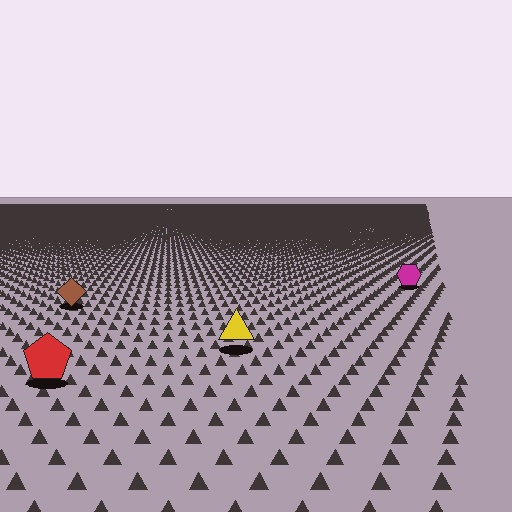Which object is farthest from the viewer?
The magenta hexagon is farthest from the viewer. It appears smaller and the ground texture around it is denser.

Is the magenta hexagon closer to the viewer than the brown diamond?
No. The brown diamond is closer — you can tell from the texture gradient: the ground texture is coarser near it.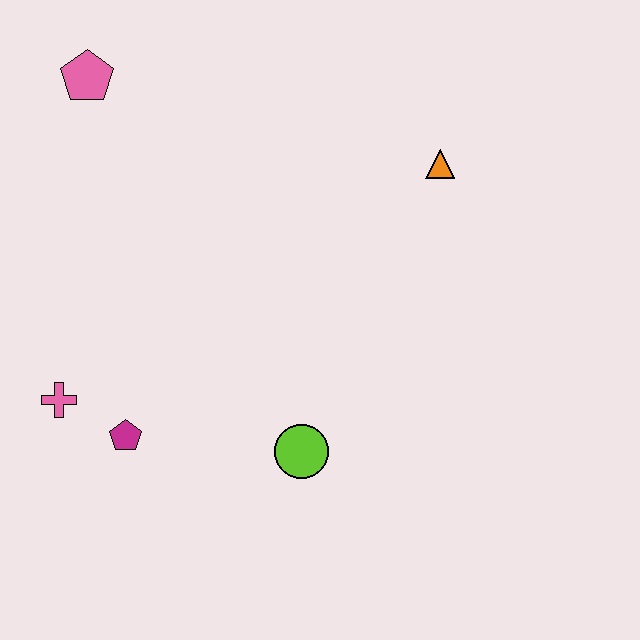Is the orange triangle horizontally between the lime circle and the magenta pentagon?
No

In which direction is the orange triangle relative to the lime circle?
The orange triangle is above the lime circle.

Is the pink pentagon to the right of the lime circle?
No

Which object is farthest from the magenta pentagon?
The orange triangle is farthest from the magenta pentagon.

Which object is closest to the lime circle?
The magenta pentagon is closest to the lime circle.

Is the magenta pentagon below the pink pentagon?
Yes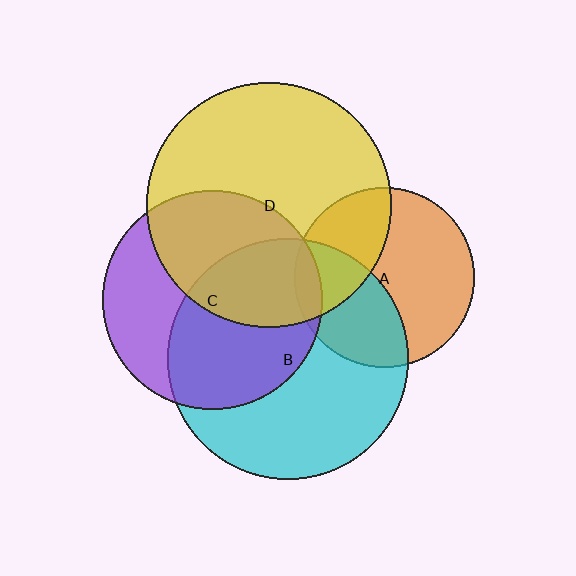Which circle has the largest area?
Circle D (yellow).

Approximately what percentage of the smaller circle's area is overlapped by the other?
Approximately 45%.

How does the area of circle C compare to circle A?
Approximately 1.5 times.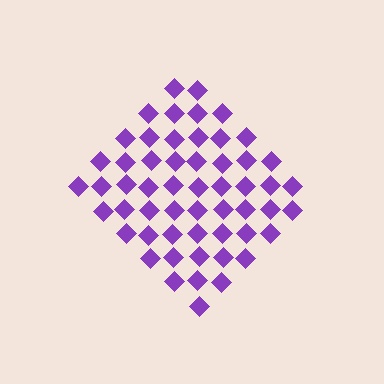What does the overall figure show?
The overall figure shows a diamond.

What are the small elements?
The small elements are diamonds.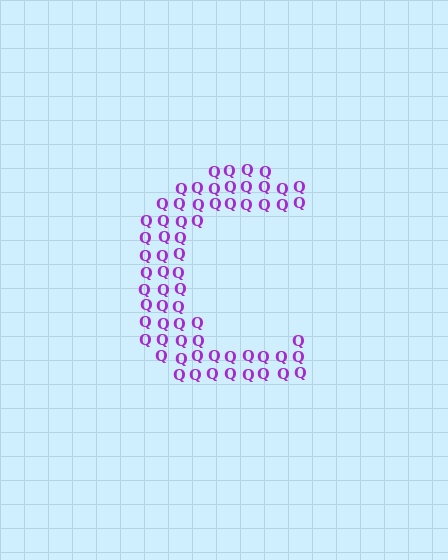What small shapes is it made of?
It is made of small letter Q's.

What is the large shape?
The large shape is the letter C.